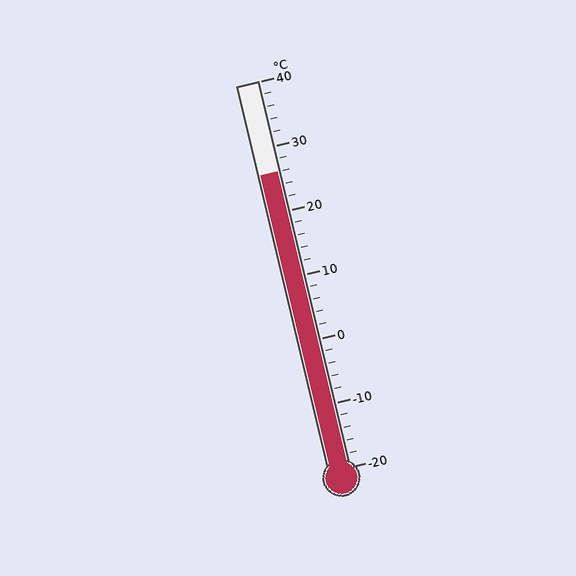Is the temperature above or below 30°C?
The temperature is below 30°C.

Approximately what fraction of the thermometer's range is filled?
The thermometer is filled to approximately 75% of its range.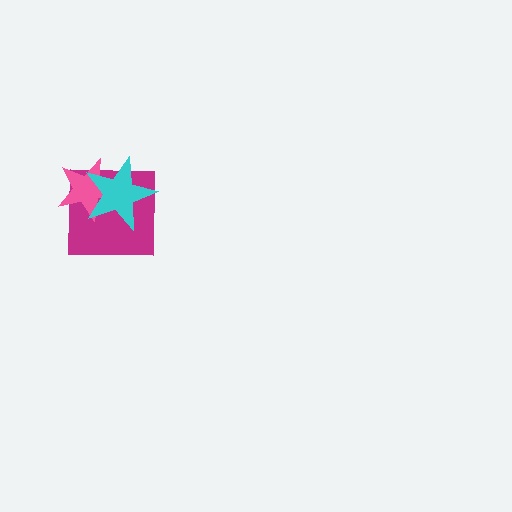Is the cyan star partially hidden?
No, no other shape covers it.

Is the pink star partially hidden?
Yes, it is partially covered by another shape.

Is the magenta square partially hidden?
Yes, it is partially covered by another shape.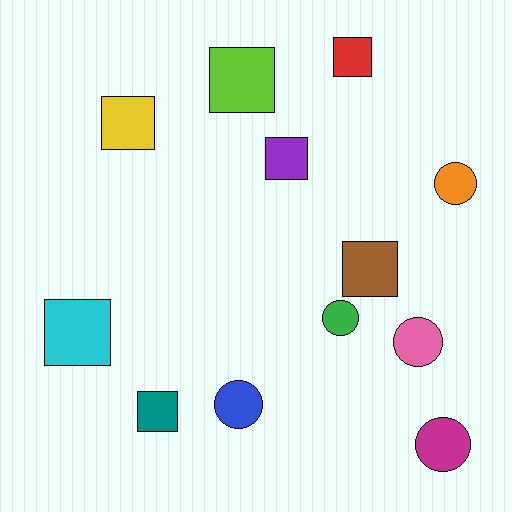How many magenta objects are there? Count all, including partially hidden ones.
There is 1 magenta object.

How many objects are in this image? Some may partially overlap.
There are 12 objects.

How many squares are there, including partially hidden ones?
There are 7 squares.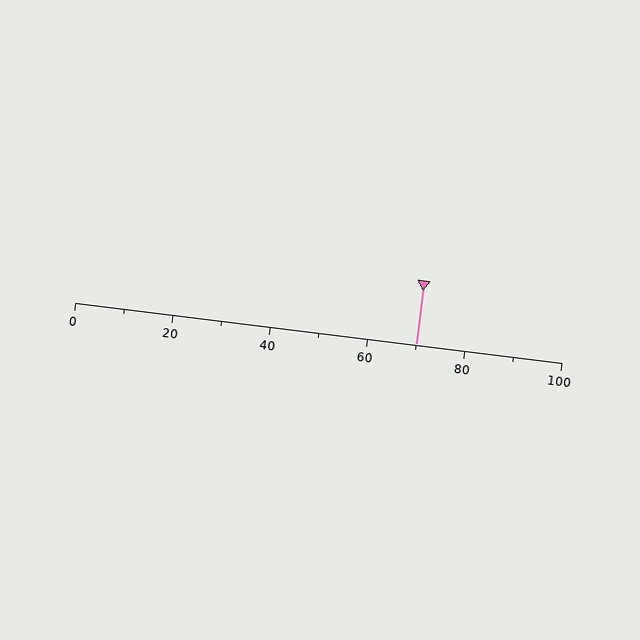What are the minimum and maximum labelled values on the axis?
The axis runs from 0 to 100.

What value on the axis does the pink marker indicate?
The marker indicates approximately 70.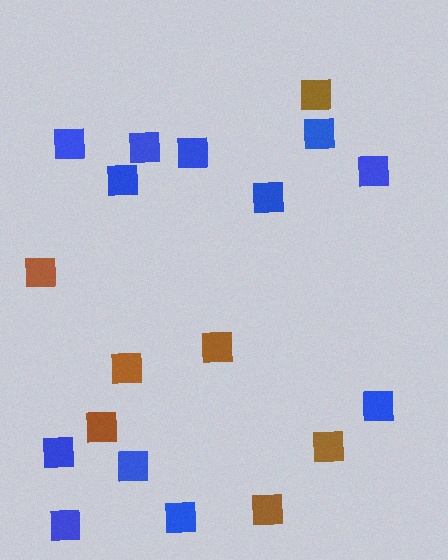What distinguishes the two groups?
There are 2 groups: one group of blue squares (12) and one group of brown squares (7).